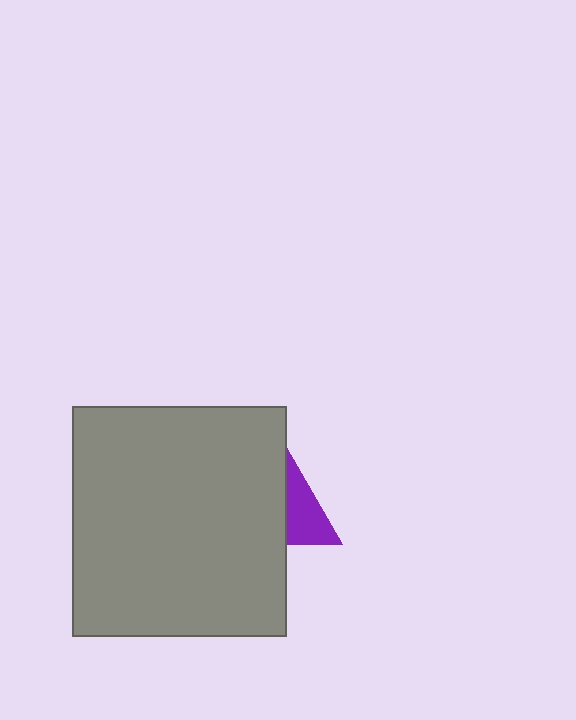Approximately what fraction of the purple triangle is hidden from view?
Roughly 51% of the purple triangle is hidden behind the gray rectangle.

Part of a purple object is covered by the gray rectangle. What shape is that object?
It is a triangle.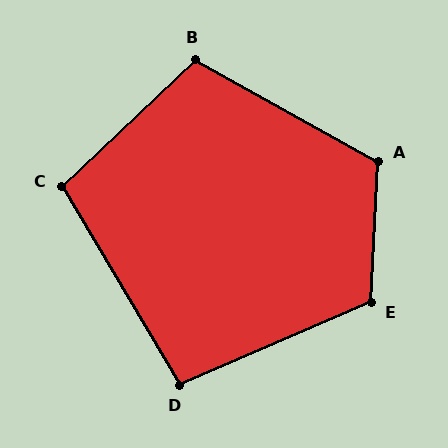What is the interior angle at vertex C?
Approximately 103 degrees (obtuse).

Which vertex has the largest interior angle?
E, at approximately 116 degrees.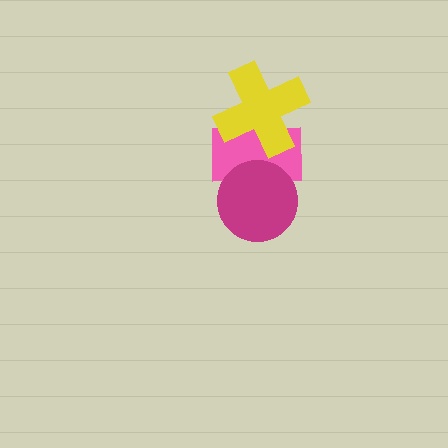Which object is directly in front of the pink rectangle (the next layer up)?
The yellow cross is directly in front of the pink rectangle.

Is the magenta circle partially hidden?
No, no other shape covers it.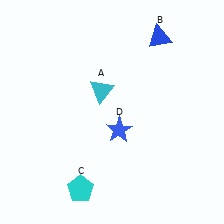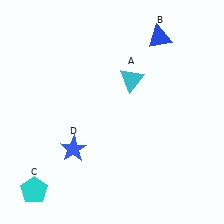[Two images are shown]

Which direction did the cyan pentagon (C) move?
The cyan pentagon (C) moved left.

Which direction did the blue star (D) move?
The blue star (D) moved left.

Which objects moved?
The objects that moved are: the cyan triangle (A), the cyan pentagon (C), the blue star (D).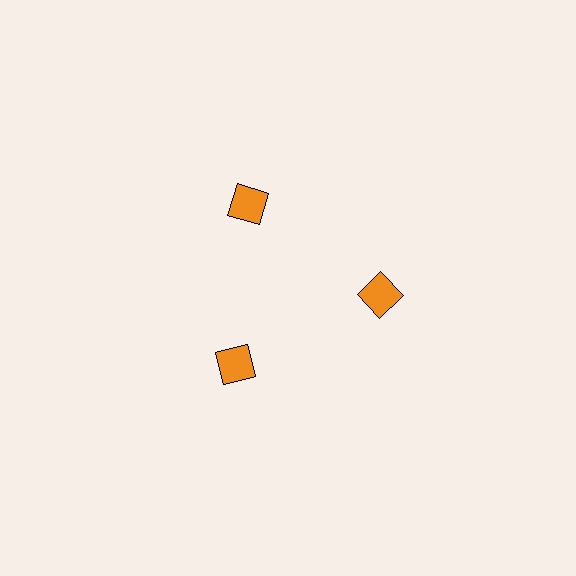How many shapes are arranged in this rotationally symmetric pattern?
There are 3 shapes, arranged in 3 groups of 1.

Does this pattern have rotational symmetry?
Yes, this pattern has 3-fold rotational symmetry. It looks the same after rotating 120 degrees around the center.